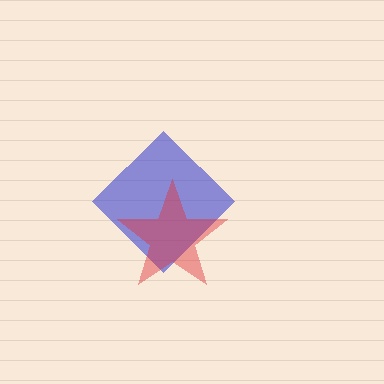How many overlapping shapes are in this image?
There are 2 overlapping shapes in the image.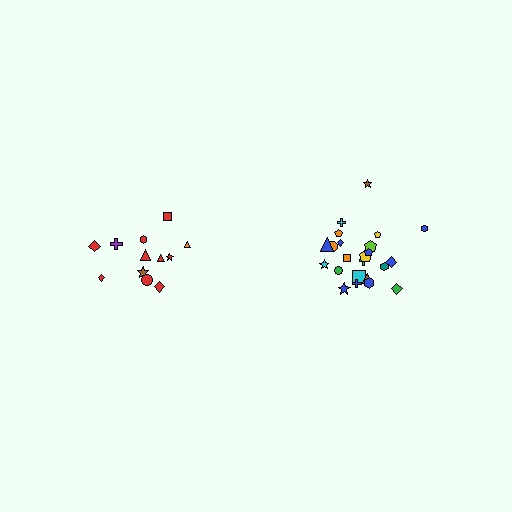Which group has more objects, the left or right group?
The right group.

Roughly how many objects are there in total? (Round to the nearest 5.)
Roughly 35 objects in total.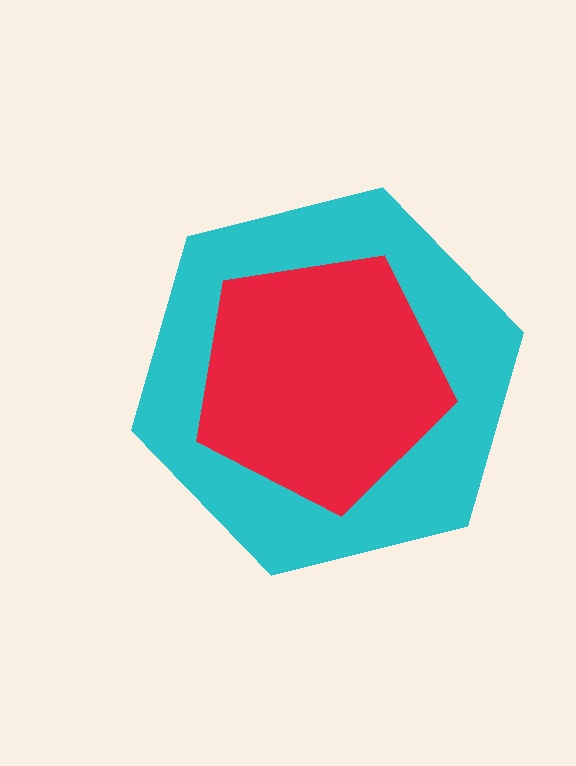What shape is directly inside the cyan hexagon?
The red pentagon.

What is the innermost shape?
The red pentagon.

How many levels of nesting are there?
2.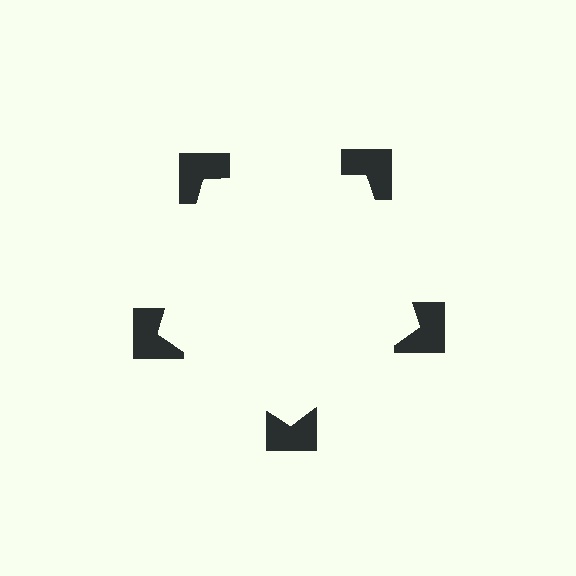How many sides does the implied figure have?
5 sides.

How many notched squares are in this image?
There are 5 — one at each vertex of the illusory pentagon.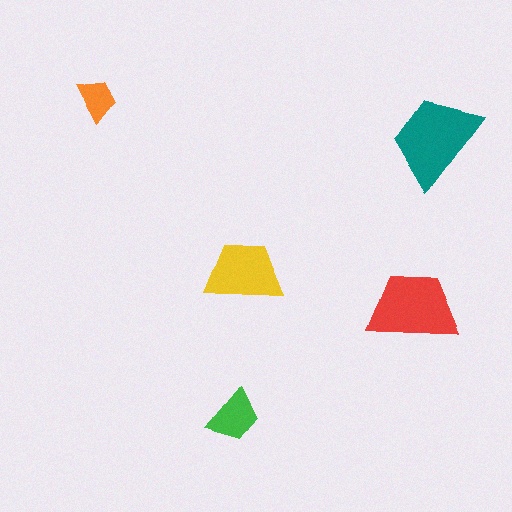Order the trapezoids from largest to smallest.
the teal one, the red one, the yellow one, the green one, the orange one.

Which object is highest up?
The orange trapezoid is topmost.